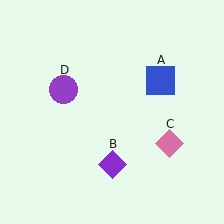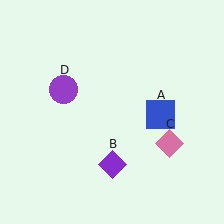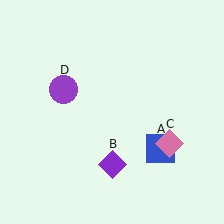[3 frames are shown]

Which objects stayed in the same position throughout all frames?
Purple diamond (object B) and pink diamond (object C) and purple circle (object D) remained stationary.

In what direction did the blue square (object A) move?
The blue square (object A) moved down.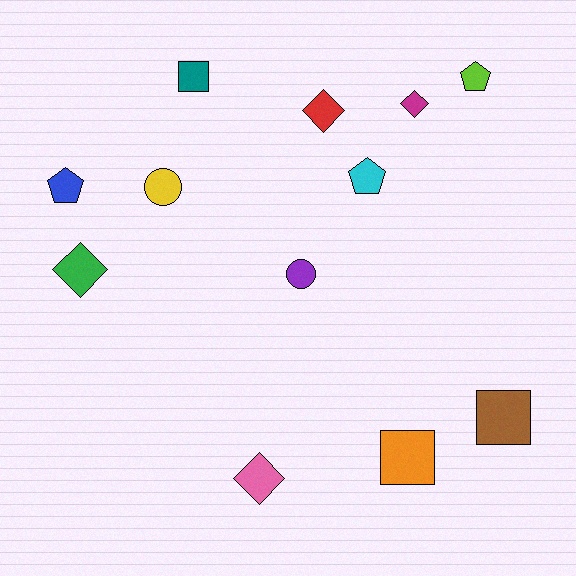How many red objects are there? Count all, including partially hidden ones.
There is 1 red object.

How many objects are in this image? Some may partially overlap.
There are 12 objects.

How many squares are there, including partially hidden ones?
There are 3 squares.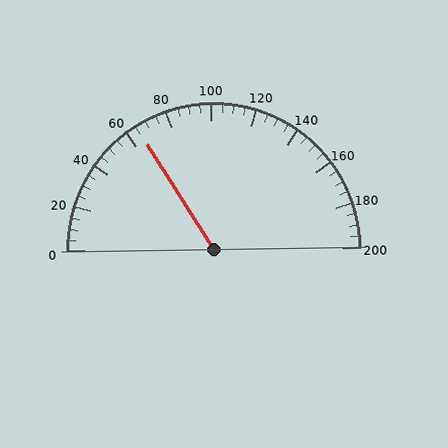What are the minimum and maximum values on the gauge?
The gauge ranges from 0 to 200.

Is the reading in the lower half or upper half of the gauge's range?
The reading is in the lower half of the range (0 to 200).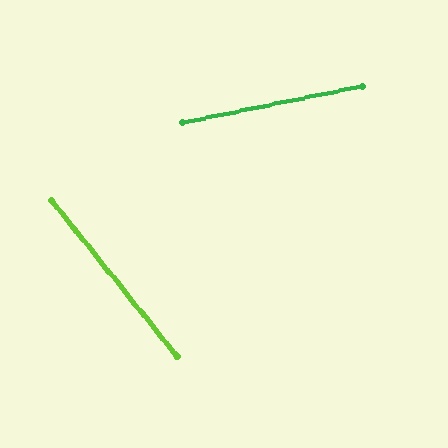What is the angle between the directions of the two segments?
Approximately 62 degrees.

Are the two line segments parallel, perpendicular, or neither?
Neither parallel nor perpendicular — they differ by about 62°.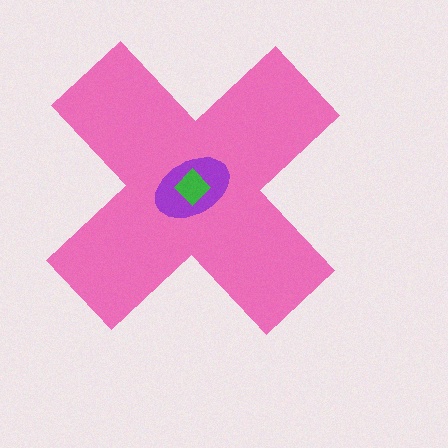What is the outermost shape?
The pink cross.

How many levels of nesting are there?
3.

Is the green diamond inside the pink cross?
Yes.